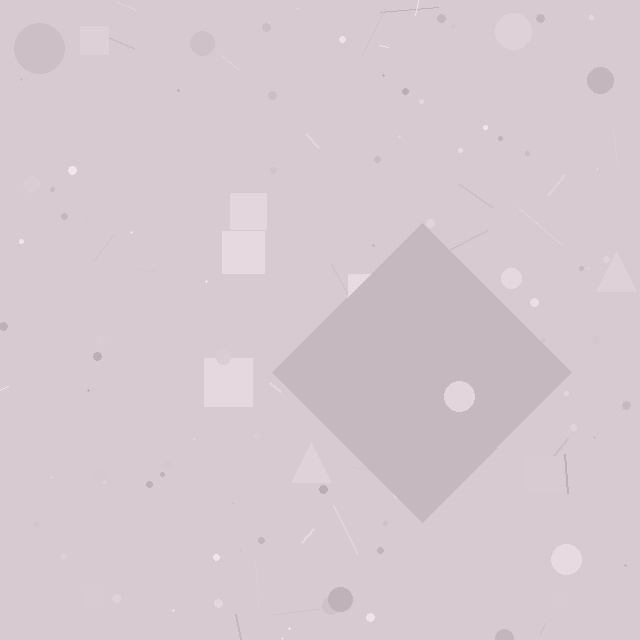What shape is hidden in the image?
A diamond is hidden in the image.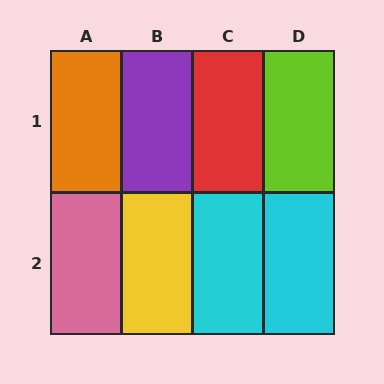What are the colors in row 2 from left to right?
Pink, yellow, cyan, cyan.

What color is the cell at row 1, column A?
Orange.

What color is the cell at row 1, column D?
Lime.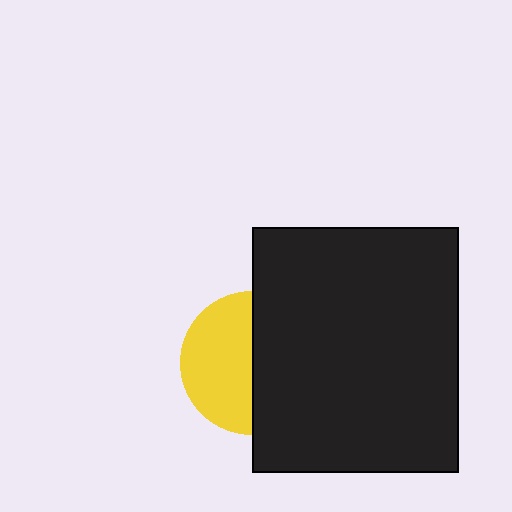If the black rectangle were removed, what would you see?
You would see the complete yellow circle.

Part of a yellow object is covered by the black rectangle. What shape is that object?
It is a circle.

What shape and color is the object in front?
The object in front is a black rectangle.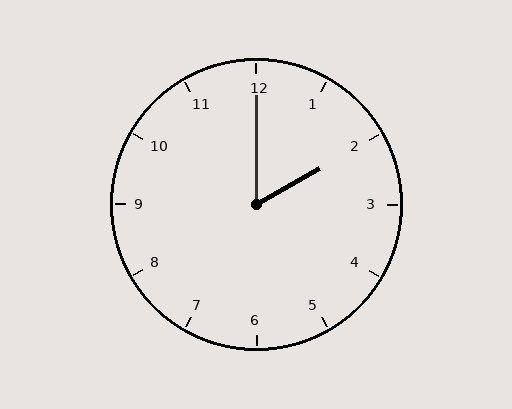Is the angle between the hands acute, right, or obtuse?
It is acute.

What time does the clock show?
2:00.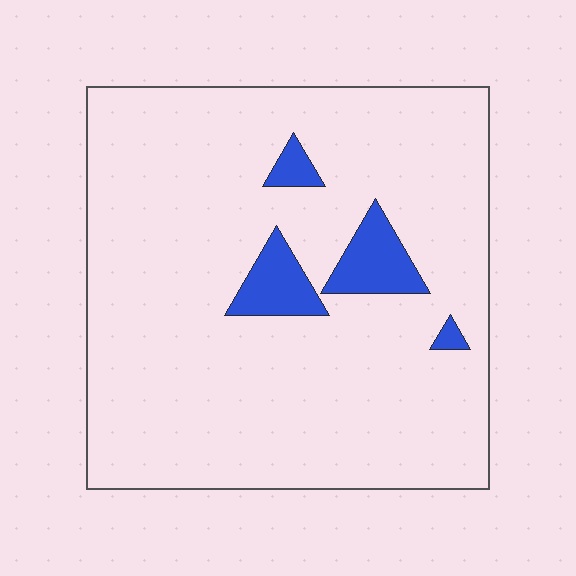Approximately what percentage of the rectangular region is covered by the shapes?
Approximately 10%.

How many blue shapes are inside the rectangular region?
4.